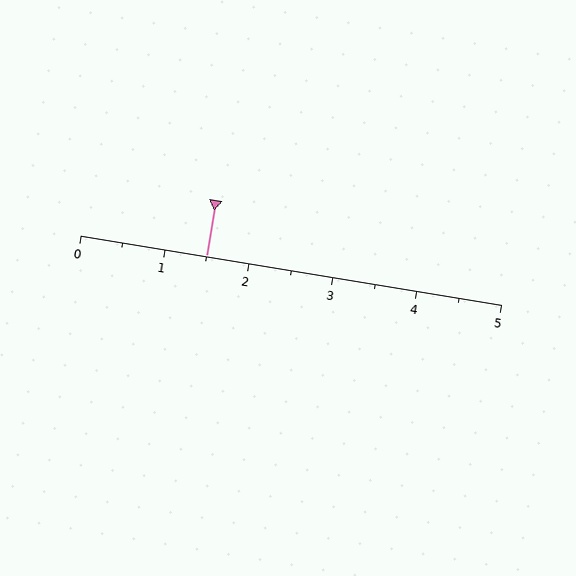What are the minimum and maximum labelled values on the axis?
The axis runs from 0 to 5.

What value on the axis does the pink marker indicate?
The marker indicates approximately 1.5.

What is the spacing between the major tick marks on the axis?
The major ticks are spaced 1 apart.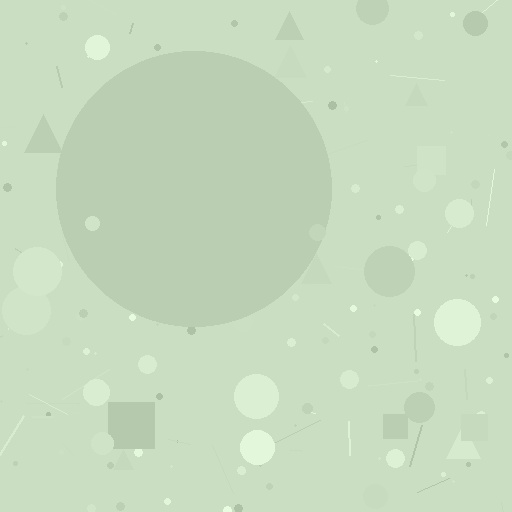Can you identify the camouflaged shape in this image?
The camouflaged shape is a circle.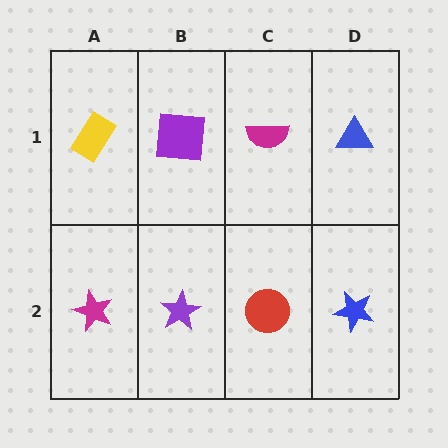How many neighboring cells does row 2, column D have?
2.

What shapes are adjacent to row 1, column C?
A red circle (row 2, column C), a purple square (row 1, column B), a blue triangle (row 1, column D).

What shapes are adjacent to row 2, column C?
A magenta semicircle (row 1, column C), a purple star (row 2, column B), a blue star (row 2, column D).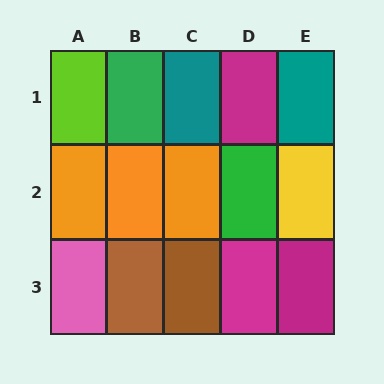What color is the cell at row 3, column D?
Magenta.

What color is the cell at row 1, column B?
Green.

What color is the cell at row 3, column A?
Pink.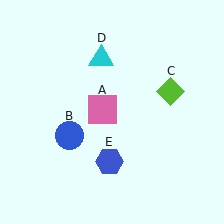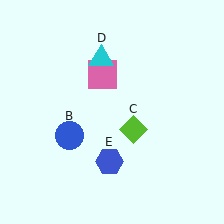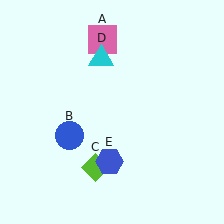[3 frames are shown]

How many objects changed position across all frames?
2 objects changed position: pink square (object A), lime diamond (object C).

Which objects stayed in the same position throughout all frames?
Blue circle (object B) and cyan triangle (object D) and blue hexagon (object E) remained stationary.